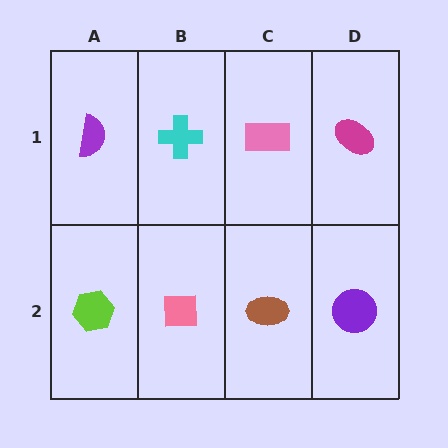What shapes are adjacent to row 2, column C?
A pink rectangle (row 1, column C), a pink square (row 2, column B), a purple circle (row 2, column D).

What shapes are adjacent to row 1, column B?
A pink square (row 2, column B), a purple semicircle (row 1, column A), a pink rectangle (row 1, column C).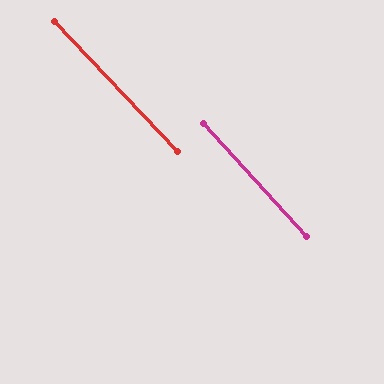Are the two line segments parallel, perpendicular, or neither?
Parallel — their directions differ by only 1.4°.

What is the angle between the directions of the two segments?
Approximately 1 degree.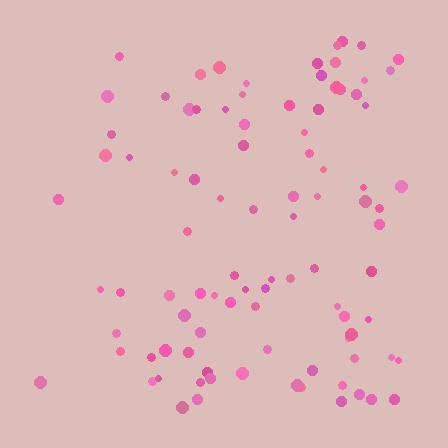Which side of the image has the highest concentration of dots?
The right.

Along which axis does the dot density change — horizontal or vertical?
Horizontal.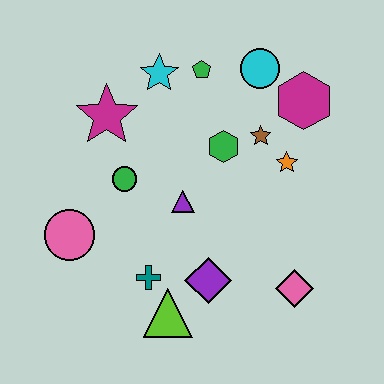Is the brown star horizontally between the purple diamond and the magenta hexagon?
Yes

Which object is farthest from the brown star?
The pink circle is farthest from the brown star.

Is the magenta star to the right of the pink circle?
Yes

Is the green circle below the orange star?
Yes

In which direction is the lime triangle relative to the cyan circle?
The lime triangle is below the cyan circle.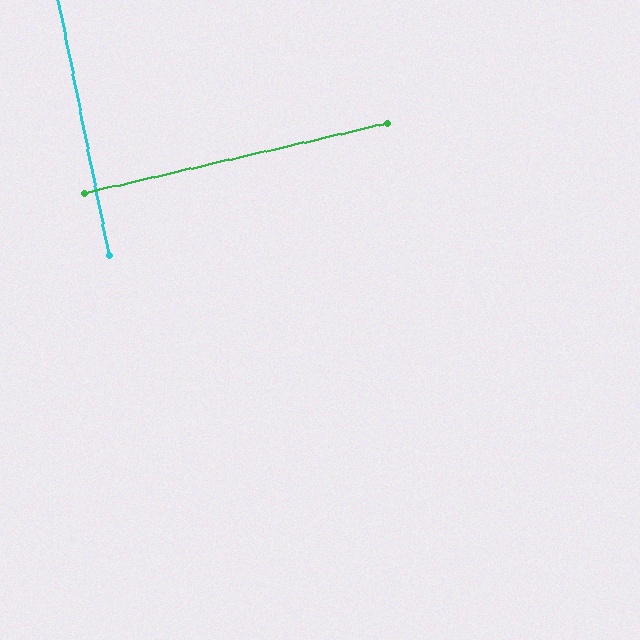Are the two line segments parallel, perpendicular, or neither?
Perpendicular — they meet at approximately 88°.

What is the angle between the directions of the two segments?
Approximately 88 degrees.